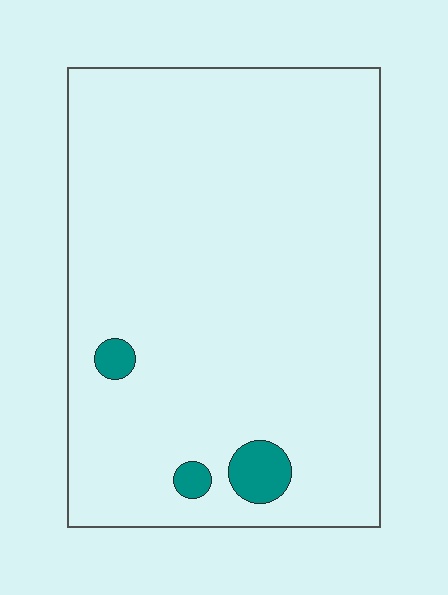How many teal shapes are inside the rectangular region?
3.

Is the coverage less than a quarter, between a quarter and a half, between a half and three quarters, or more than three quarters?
Less than a quarter.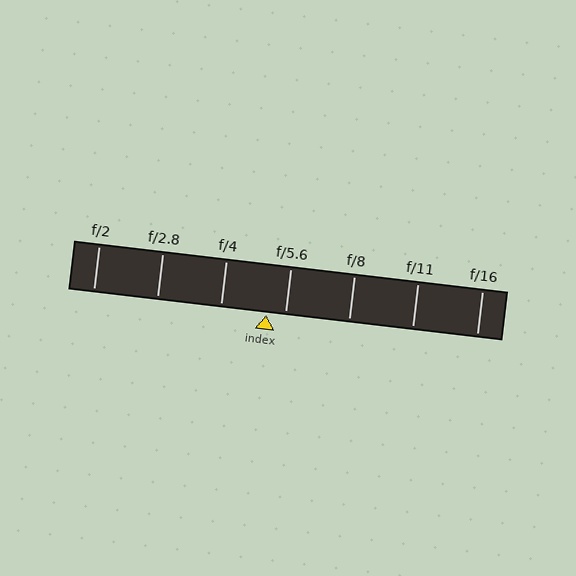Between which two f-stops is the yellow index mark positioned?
The index mark is between f/4 and f/5.6.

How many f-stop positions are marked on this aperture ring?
There are 7 f-stop positions marked.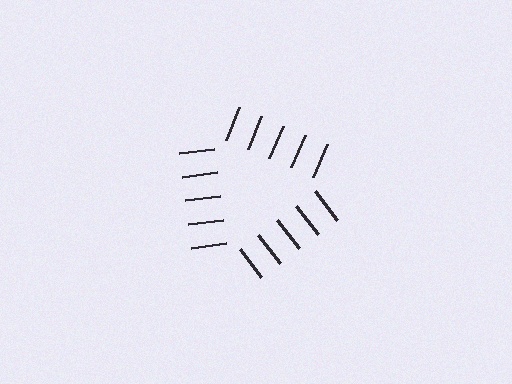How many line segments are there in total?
15 — 5 along each of the 3 edges.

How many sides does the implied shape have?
3 sides — the line-ends trace a triangle.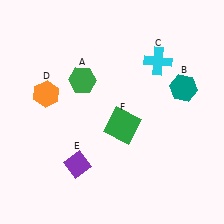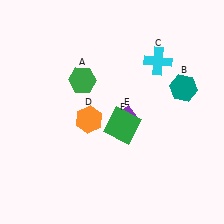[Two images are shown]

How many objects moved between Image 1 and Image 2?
2 objects moved between the two images.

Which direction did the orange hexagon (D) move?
The orange hexagon (D) moved right.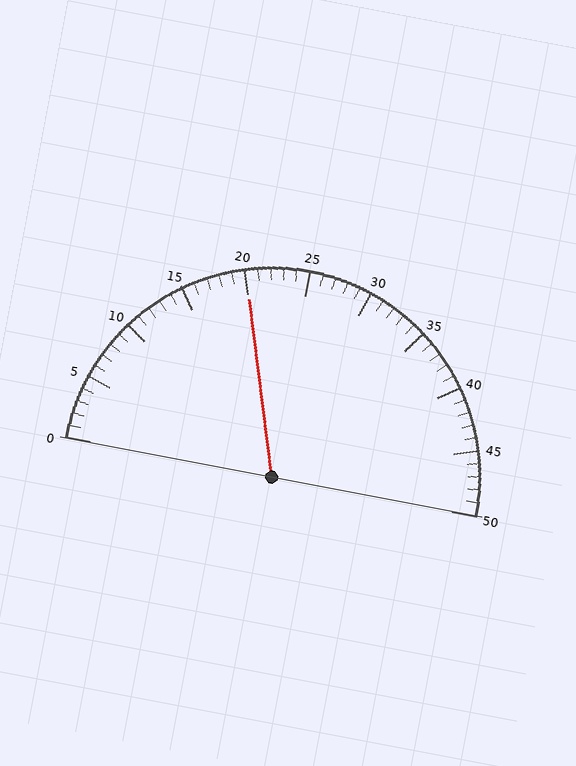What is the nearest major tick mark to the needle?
The nearest major tick mark is 20.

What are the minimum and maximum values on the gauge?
The gauge ranges from 0 to 50.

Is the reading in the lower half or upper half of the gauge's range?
The reading is in the lower half of the range (0 to 50).